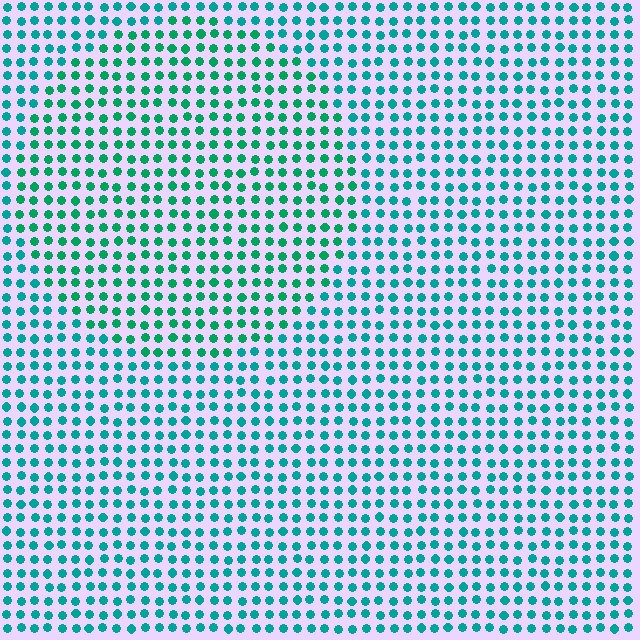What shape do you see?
I see a circle.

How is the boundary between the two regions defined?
The boundary is defined purely by a slight shift in hue (about 24 degrees). Spacing, size, and orientation are identical on both sides.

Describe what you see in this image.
The image is filled with small teal elements in a uniform arrangement. A circle-shaped region is visible where the elements are tinted to a slightly different hue, forming a subtle color boundary.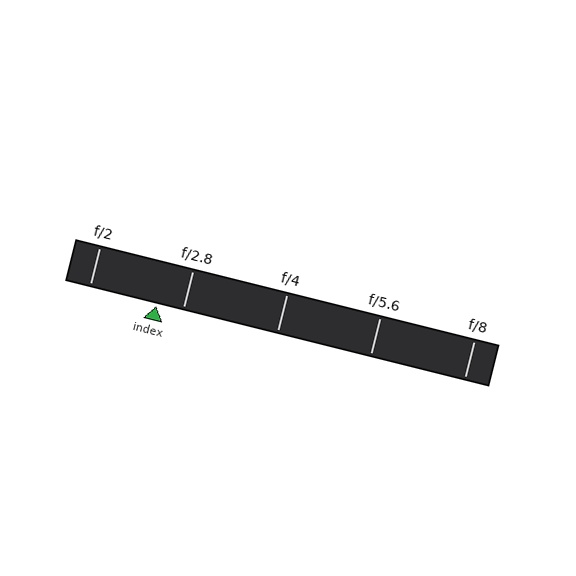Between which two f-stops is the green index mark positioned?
The index mark is between f/2 and f/2.8.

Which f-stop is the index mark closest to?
The index mark is closest to f/2.8.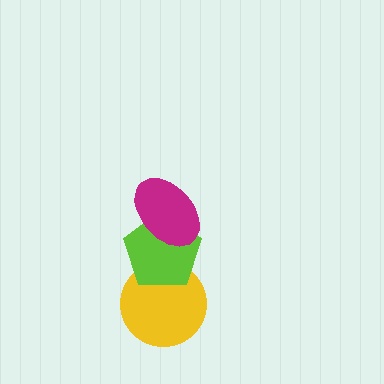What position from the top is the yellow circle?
The yellow circle is 3rd from the top.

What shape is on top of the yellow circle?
The lime pentagon is on top of the yellow circle.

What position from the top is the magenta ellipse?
The magenta ellipse is 1st from the top.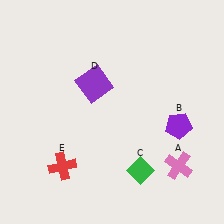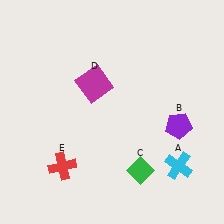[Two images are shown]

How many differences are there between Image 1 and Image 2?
There are 2 differences between the two images.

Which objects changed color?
A changed from pink to cyan. D changed from purple to magenta.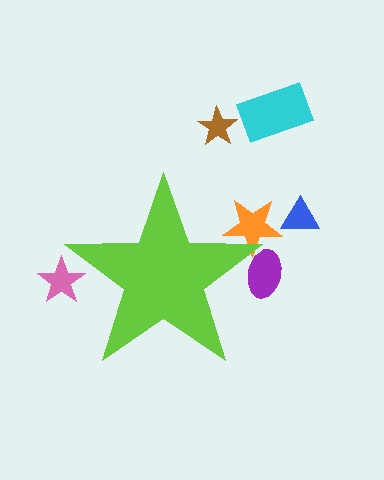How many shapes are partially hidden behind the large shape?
3 shapes are partially hidden.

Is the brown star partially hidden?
No, the brown star is fully visible.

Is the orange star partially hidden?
Yes, the orange star is partially hidden behind the lime star.